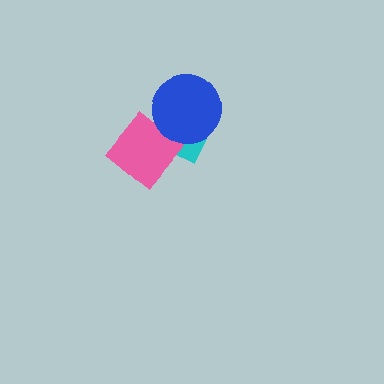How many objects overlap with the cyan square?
2 objects overlap with the cyan square.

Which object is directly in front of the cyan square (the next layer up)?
The pink diamond is directly in front of the cyan square.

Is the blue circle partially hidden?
No, no other shape covers it.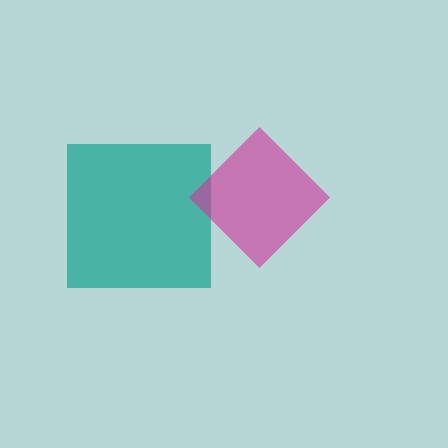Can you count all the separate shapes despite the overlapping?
Yes, there are 2 separate shapes.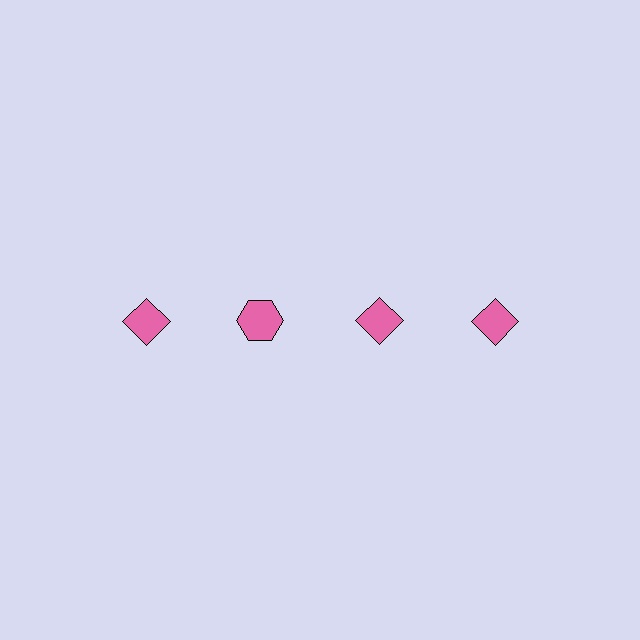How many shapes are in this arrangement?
There are 4 shapes arranged in a grid pattern.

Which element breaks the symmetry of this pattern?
The pink hexagon in the top row, second from left column breaks the symmetry. All other shapes are pink diamonds.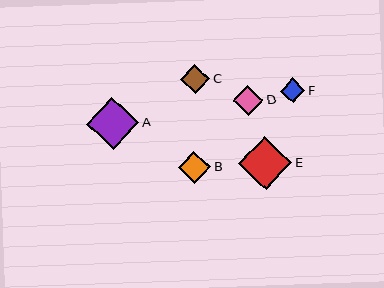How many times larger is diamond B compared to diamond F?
Diamond B is approximately 1.3 times the size of diamond F.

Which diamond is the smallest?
Diamond F is the smallest with a size of approximately 24 pixels.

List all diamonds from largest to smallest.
From largest to smallest: E, A, B, D, C, F.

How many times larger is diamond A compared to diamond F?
Diamond A is approximately 2.2 times the size of diamond F.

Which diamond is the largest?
Diamond E is the largest with a size of approximately 53 pixels.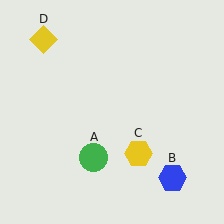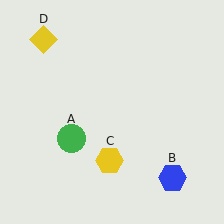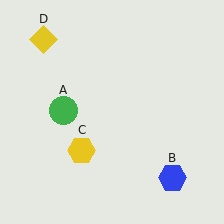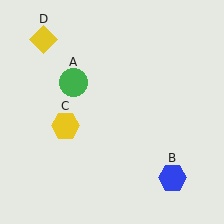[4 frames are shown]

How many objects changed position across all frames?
2 objects changed position: green circle (object A), yellow hexagon (object C).